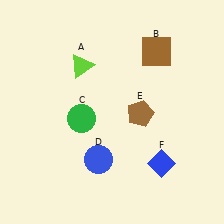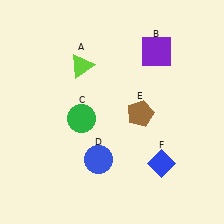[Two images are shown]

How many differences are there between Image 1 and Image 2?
There is 1 difference between the two images.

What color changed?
The square (B) changed from brown in Image 1 to purple in Image 2.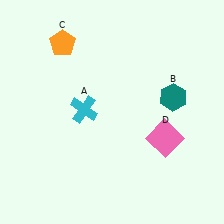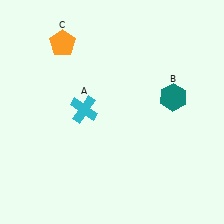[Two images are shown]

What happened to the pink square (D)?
The pink square (D) was removed in Image 2. It was in the bottom-right area of Image 1.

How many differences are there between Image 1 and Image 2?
There is 1 difference between the two images.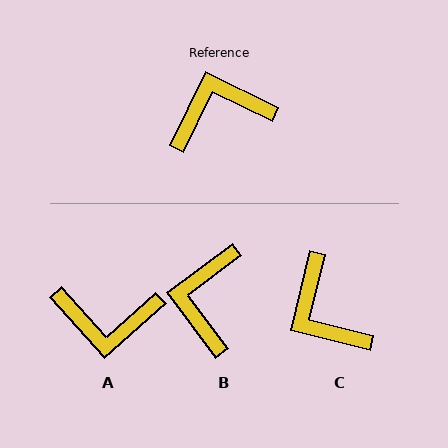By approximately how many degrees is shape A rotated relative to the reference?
Approximately 158 degrees counter-clockwise.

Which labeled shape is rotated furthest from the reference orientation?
A, about 158 degrees away.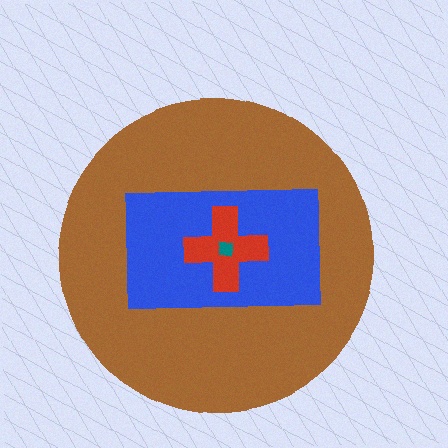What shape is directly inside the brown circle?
The blue rectangle.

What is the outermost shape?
The brown circle.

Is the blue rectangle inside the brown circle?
Yes.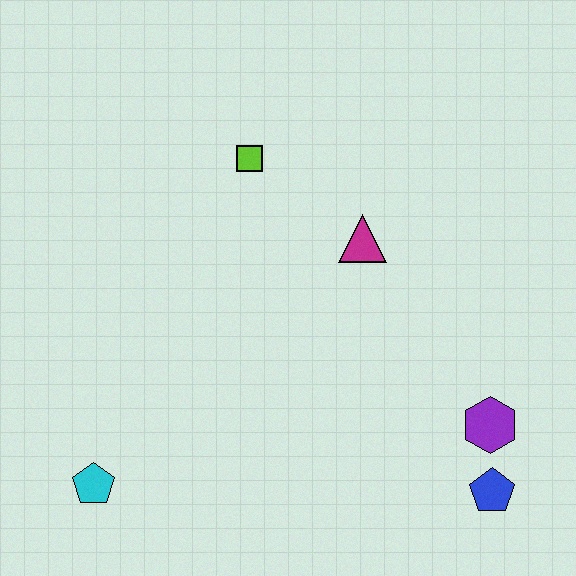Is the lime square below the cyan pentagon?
No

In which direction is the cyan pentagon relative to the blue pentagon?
The cyan pentagon is to the left of the blue pentagon.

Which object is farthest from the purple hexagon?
The cyan pentagon is farthest from the purple hexagon.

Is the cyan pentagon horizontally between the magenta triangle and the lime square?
No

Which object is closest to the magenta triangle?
The lime square is closest to the magenta triangle.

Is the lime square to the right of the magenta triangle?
No